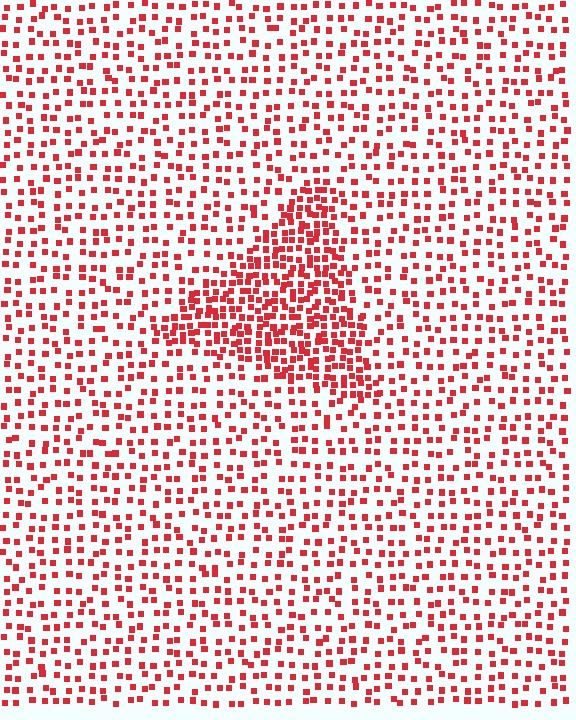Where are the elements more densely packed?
The elements are more densely packed inside the triangle boundary.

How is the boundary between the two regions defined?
The boundary is defined by a change in element density (approximately 2.2x ratio). All elements are the same color, size, and shape.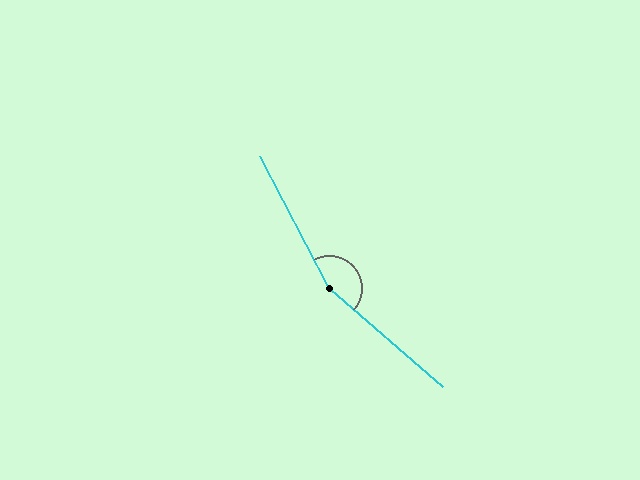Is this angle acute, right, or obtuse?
It is obtuse.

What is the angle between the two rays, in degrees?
Approximately 158 degrees.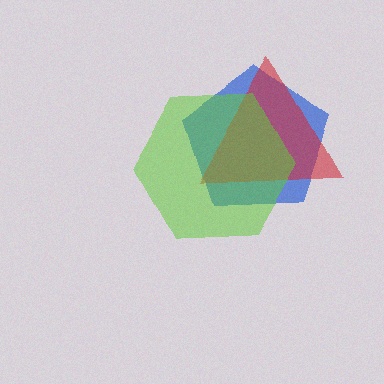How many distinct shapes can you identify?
There are 3 distinct shapes: a blue pentagon, a red triangle, a lime hexagon.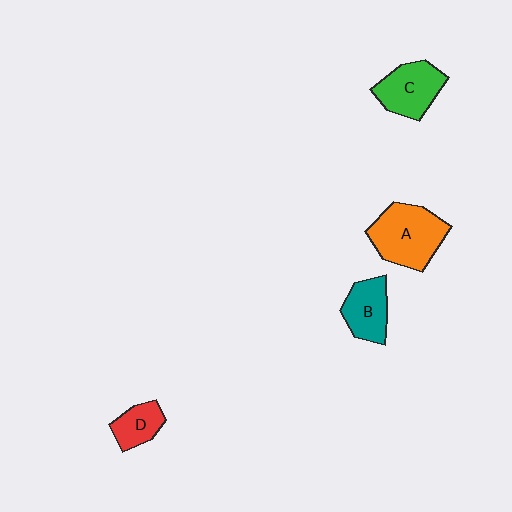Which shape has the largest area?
Shape A (orange).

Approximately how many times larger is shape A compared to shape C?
Approximately 1.3 times.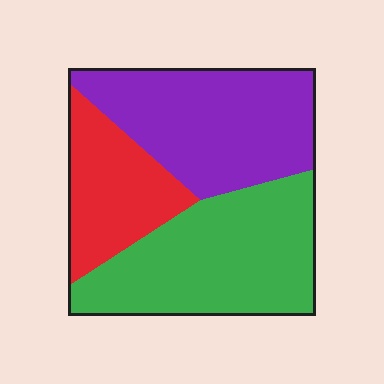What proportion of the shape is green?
Green covers 40% of the shape.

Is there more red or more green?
Green.